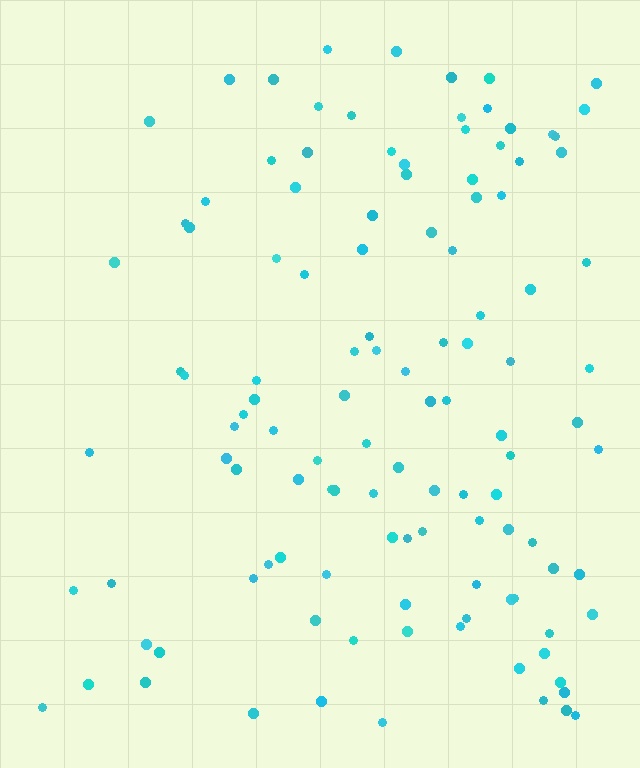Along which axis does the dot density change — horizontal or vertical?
Horizontal.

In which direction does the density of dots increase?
From left to right, with the right side densest.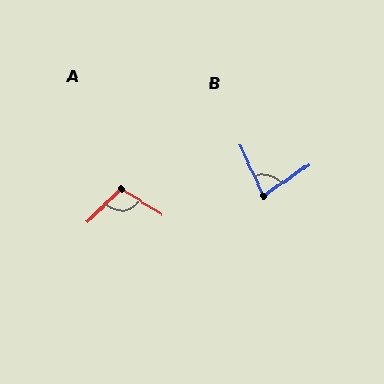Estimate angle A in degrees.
Approximately 104 degrees.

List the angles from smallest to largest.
B (80°), A (104°).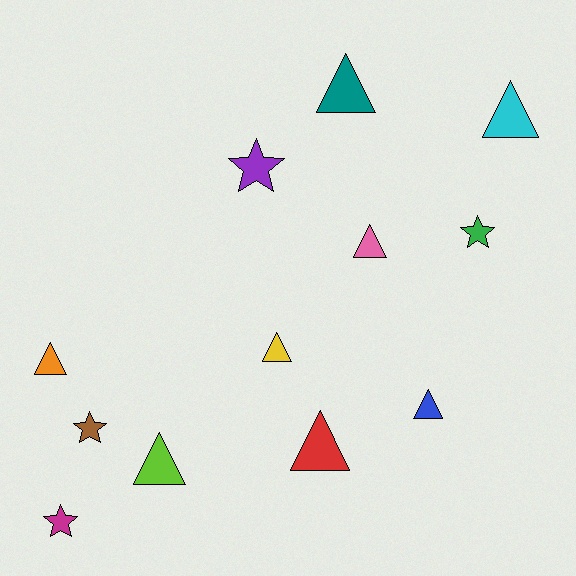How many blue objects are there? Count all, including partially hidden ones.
There is 1 blue object.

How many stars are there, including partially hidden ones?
There are 4 stars.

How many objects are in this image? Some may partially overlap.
There are 12 objects.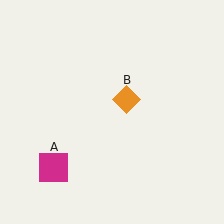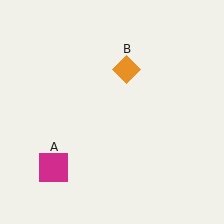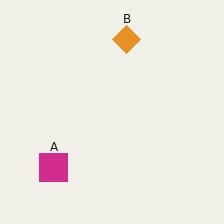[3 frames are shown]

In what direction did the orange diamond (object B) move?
The orange diamond (object B) moved up.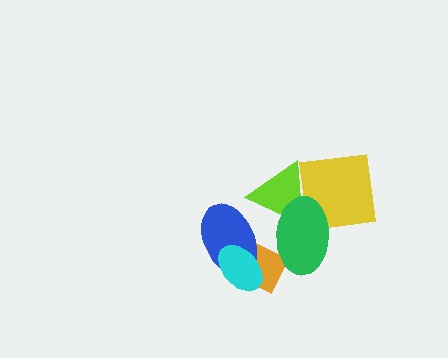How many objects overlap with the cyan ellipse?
2 objects overlap with the cyan ellipse.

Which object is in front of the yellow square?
The green ellipse is in front of the yellow square.